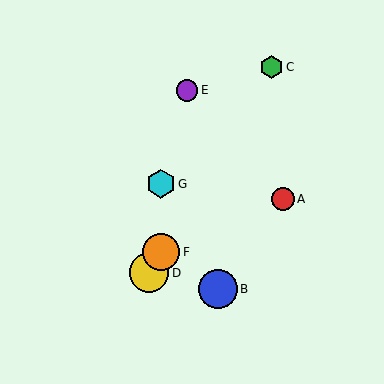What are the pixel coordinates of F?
Object F is at (161, 252).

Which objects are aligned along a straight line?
Objects C, D, F are aligned along a straight line.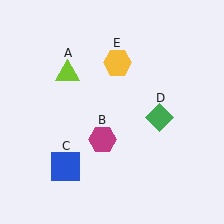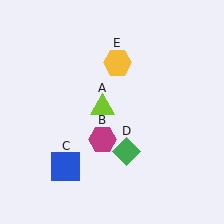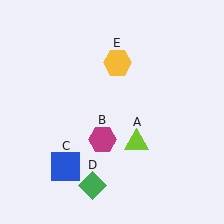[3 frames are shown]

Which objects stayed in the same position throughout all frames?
Magenta hexagon (object B) and blue square (object C) and yellow hexagon (object E) remained stationary.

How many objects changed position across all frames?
2 objects changed position: lime triangle (object A), green diamond (object D).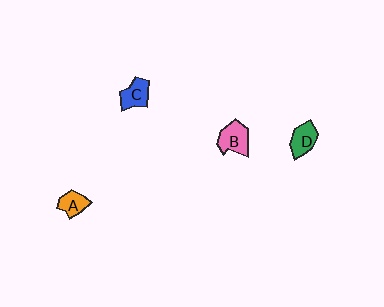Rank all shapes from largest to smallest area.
From largest to smallest: B (pink), C (blue), D (green), A (orange).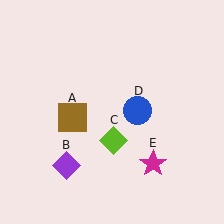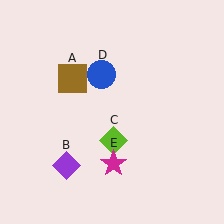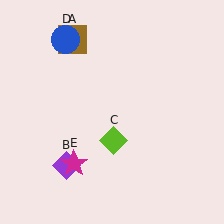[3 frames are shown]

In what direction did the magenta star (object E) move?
The magenta star (object E) moved left.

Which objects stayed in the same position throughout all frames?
Purple diamond (object B) and lime diamond (object C) remained stationary.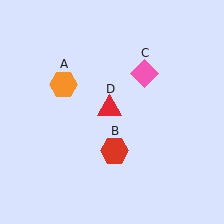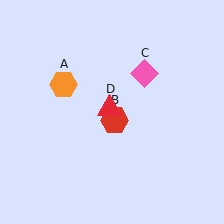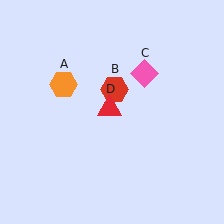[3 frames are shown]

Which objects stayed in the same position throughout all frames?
Orange hexagon (object A) and pink diamond (object C) and red triangle (object D) remained stationary.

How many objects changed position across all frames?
1 object changed position: red hexagon (object B).